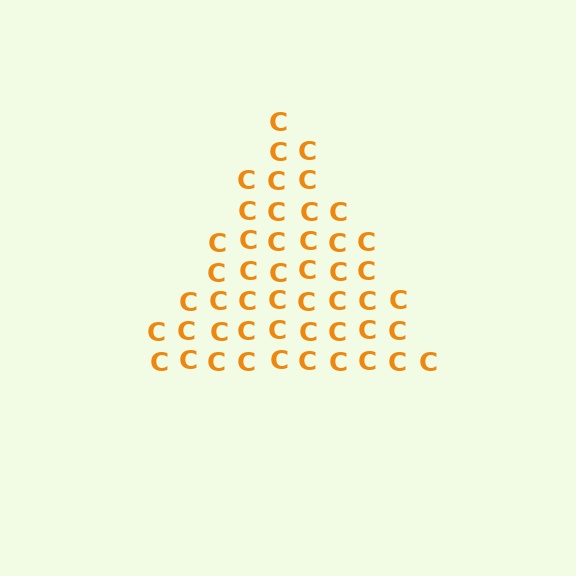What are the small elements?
The small elements are letter C's.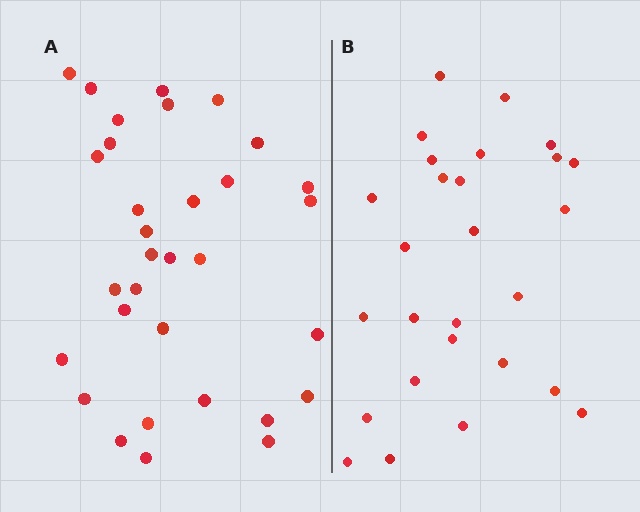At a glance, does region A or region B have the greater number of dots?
Region A (the left region) has more dots.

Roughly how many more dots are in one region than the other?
Region A has about 5 more dots than region B.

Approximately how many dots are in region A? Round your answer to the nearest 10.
About 30 dots. (The exact count is 32, which rounds to 30.)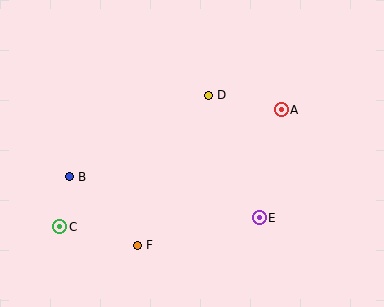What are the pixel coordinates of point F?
Point F is at (137, 245).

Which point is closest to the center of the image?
Point D at (208, 95) is closest to the center.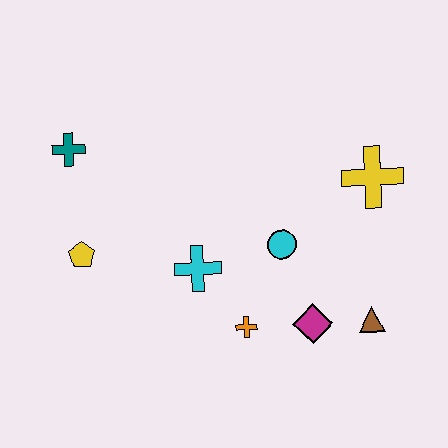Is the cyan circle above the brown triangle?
Yes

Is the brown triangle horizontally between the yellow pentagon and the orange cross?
No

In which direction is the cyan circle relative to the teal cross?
The cyan circle is to the right of the teal cross.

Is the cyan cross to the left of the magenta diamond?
Yes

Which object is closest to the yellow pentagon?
The teal cross is closest to the yellow pentagon.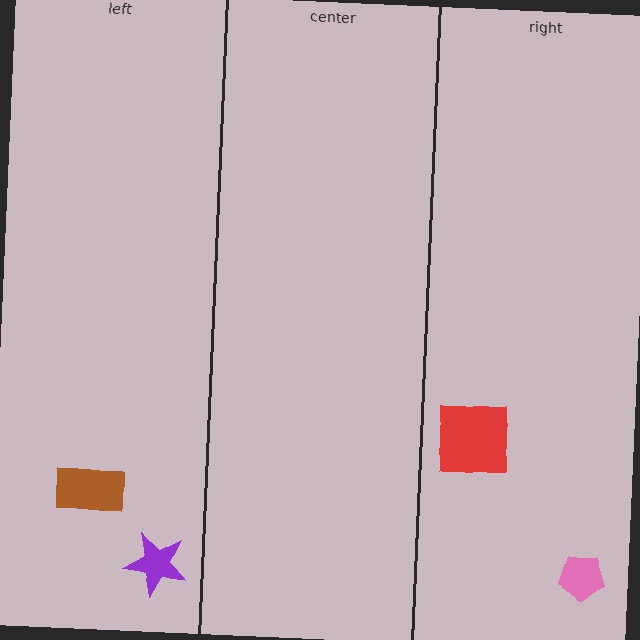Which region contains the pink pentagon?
The right region.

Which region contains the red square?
The right region.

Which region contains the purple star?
The left region.